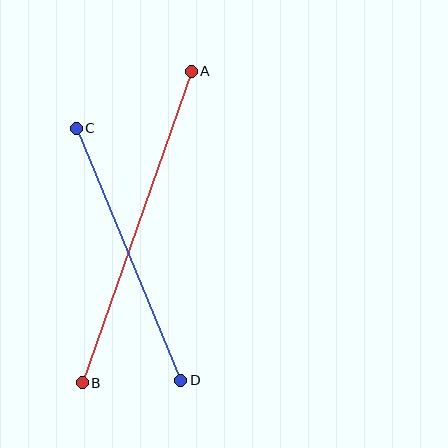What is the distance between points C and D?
The distance is approximately 273 pixels.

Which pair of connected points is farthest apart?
Points A and B are farthest apart.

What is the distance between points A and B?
The distance is approximately 330 pixels.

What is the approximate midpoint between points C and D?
The midpoint is at approximately (129, 254) pixels.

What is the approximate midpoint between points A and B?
The midpoint is at approximately (137, 227) pixels.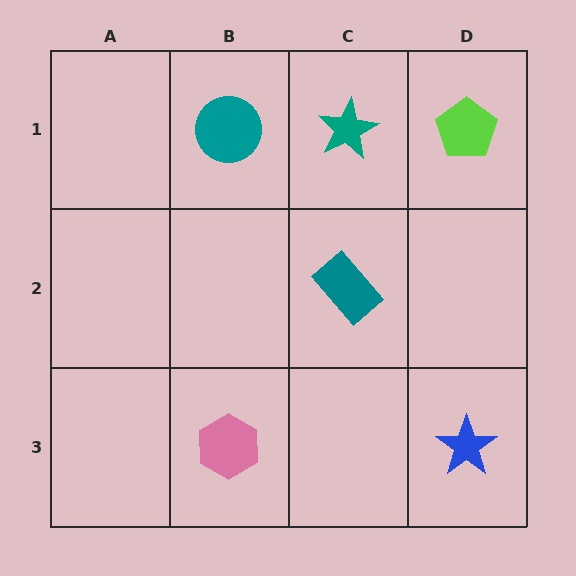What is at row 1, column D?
A lime pentagon.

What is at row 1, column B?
A teal circle.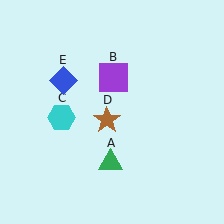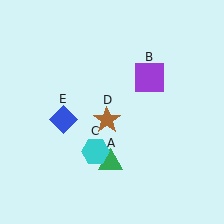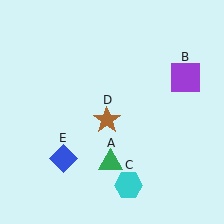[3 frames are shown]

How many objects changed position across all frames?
3 objects changed position: purple square (object B), cyan hexagon (object C), blue diamond (object E).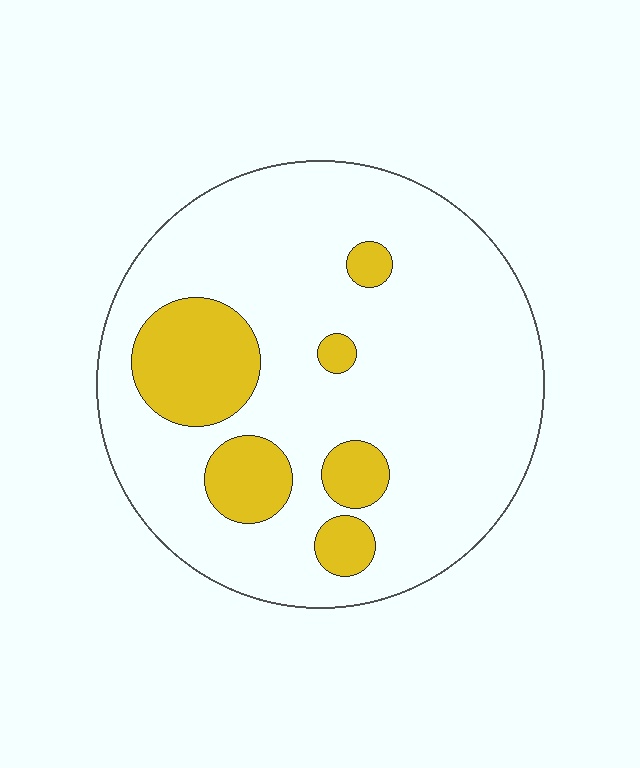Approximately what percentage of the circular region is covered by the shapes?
Approximately 20%.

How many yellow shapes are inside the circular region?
6.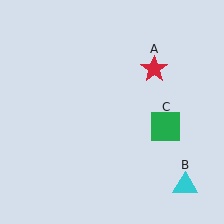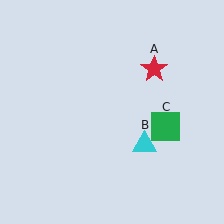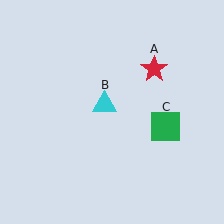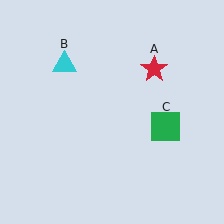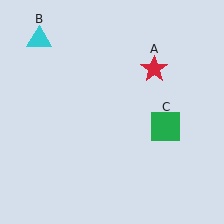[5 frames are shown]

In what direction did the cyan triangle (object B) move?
The cyan triangle (object B) moved up and to the left.